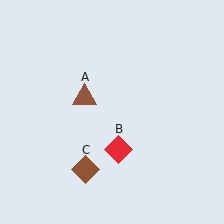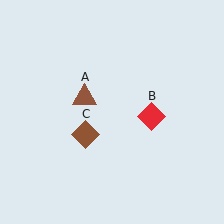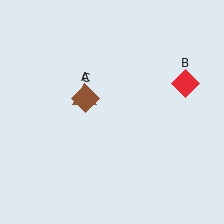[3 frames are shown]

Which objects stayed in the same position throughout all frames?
Brown triangle (object A) remained stationary.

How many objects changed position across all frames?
2 objects changed position: red diamond (object B), brown diamond (object C).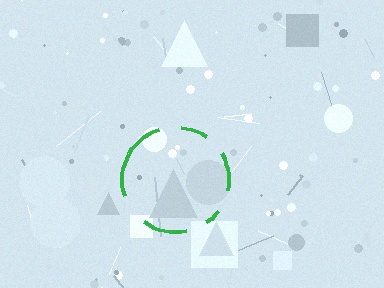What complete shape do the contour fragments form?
The contour fragments form a circle.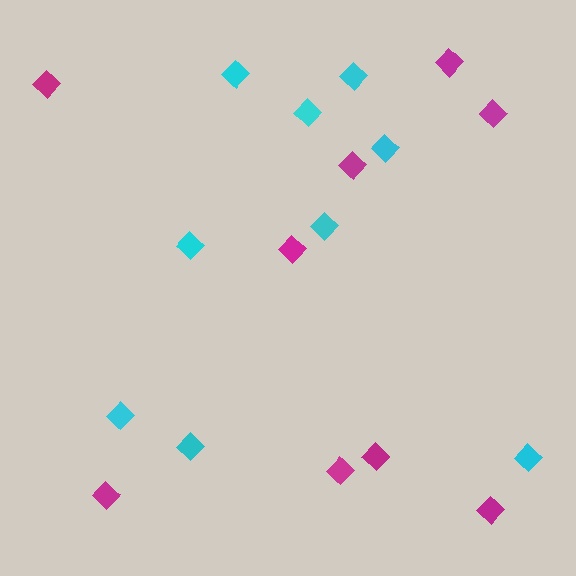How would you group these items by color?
There are 2 groups: one group of cyan diamonds (9) and one group of magenta diamonds (9).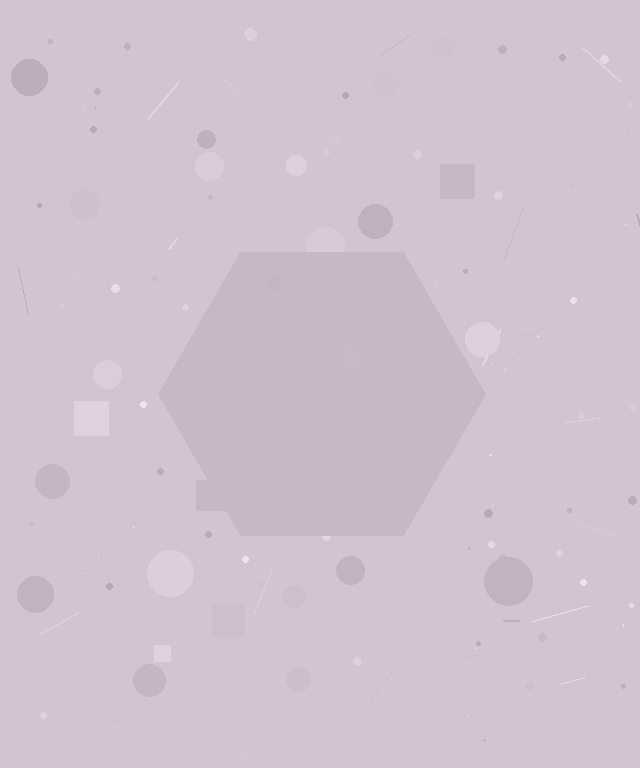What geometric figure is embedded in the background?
A hexagon is embedded in the background.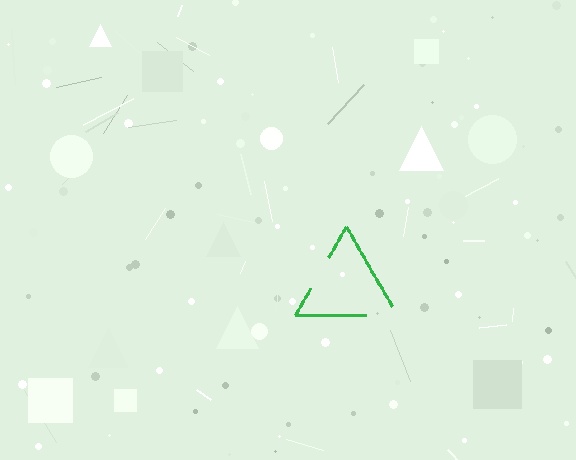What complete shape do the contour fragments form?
The contour fragments form a triangle.